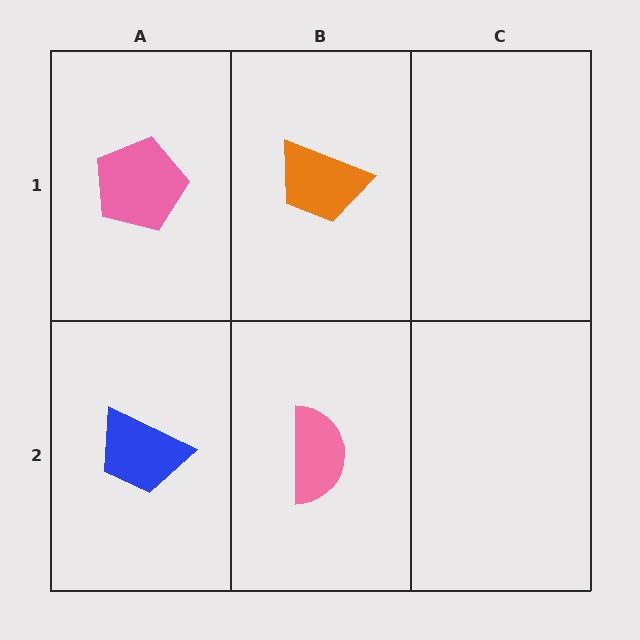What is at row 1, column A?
A pink pentagon.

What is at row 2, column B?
A pink semicircle.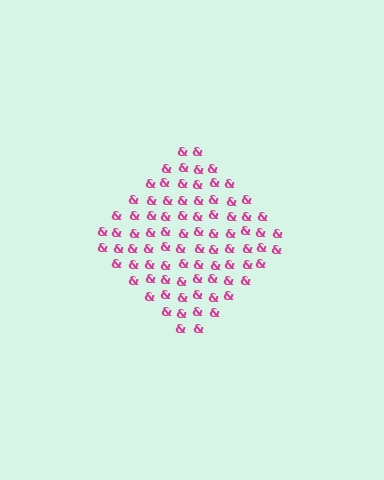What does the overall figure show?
The overall figure shows a diamond.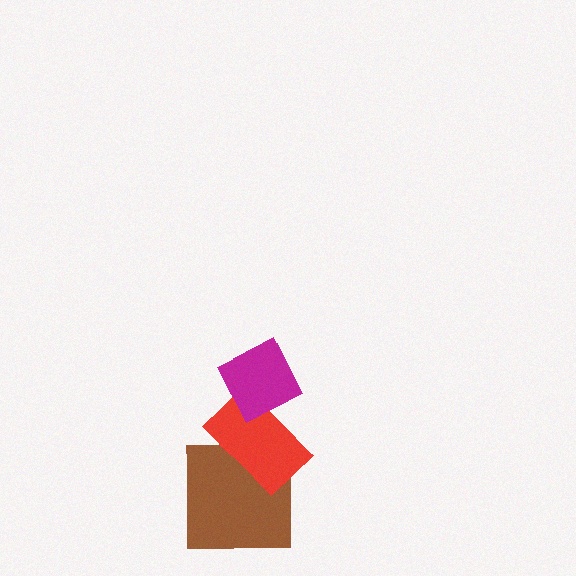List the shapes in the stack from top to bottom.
From top to bottom: the magenta diamond, the red rectangle, the brown square.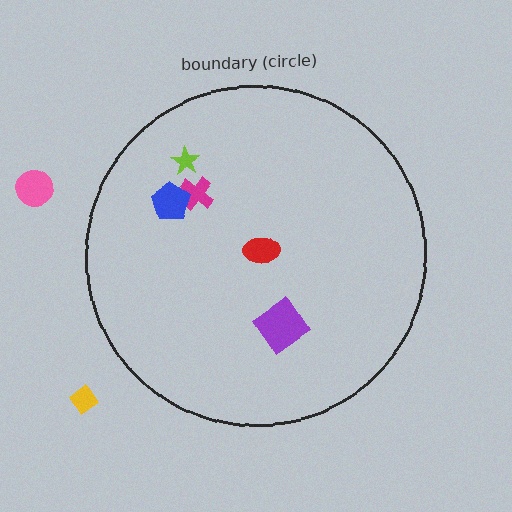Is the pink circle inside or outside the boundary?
Outside.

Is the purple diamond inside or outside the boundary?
Inside.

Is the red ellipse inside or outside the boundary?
Inside.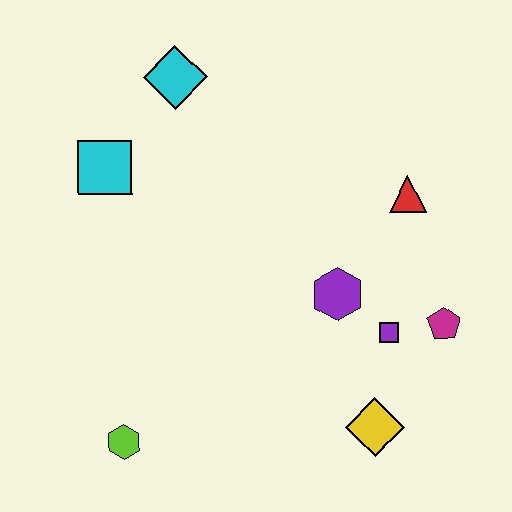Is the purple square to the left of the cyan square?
No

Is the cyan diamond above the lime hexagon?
Yes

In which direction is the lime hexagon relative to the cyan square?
The lime hexagon is below the cyan square.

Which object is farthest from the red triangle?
The lime hexagon is farthest from the red triangle.